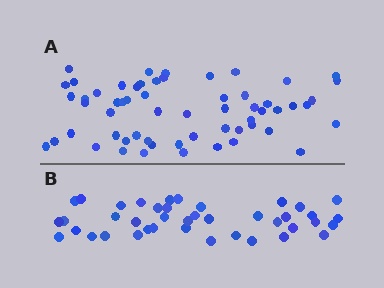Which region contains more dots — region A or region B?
Region A (the top region) has more dots.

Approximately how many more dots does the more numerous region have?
Region A has approximately 20 more dots than region B.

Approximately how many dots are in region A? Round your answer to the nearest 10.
About 60 dots. (The exact count is 59, which rounds to 60.)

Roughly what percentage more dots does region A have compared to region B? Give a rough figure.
About 45% more.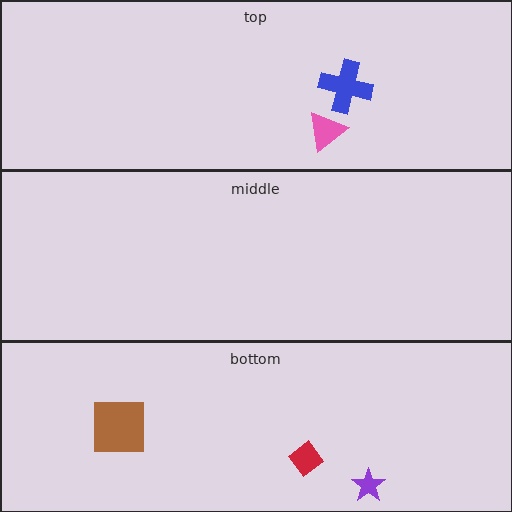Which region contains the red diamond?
The bottom region.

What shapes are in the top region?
The blue cross, the pink triangle.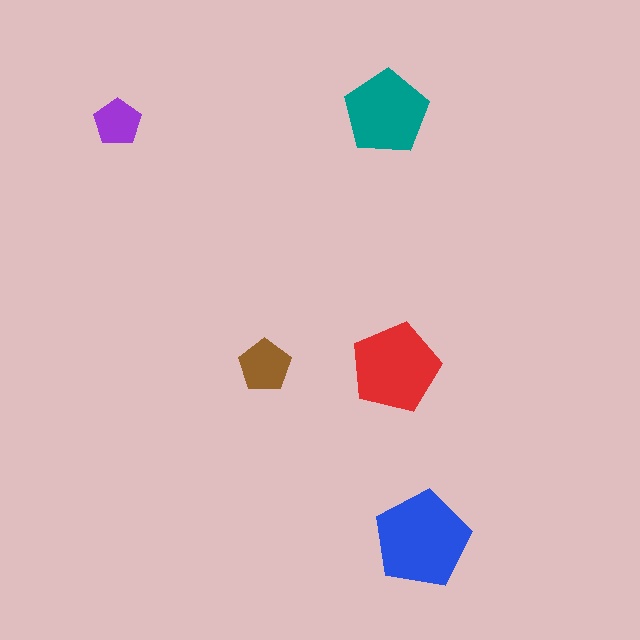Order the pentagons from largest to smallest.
the blue one, the red one, the teal one, the brown one, the purple one.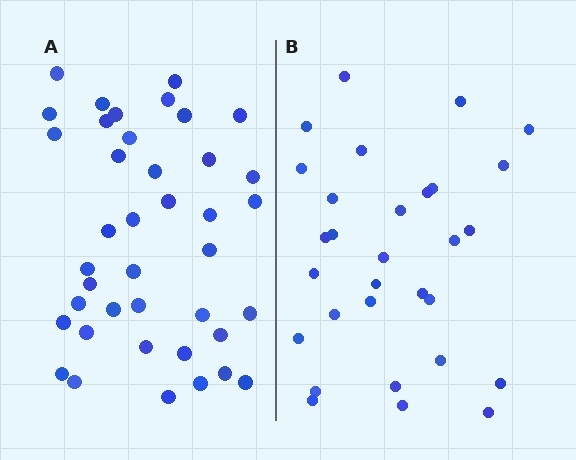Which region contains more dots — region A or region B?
Region A (the left region) has more dots.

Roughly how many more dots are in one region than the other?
Region A has roughly 10 or so more dots than region B.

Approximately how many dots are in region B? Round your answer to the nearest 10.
About 30 dots.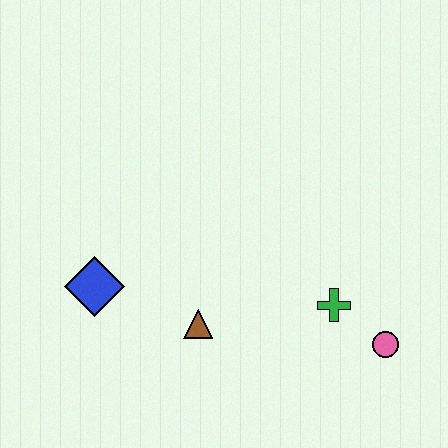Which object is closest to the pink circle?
The green cross is closest to the pink circle.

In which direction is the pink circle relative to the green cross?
The pink circle is to the right of the green cross.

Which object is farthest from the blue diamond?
The pink circle is farthest from the blue diamond.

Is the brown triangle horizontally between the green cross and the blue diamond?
Yes